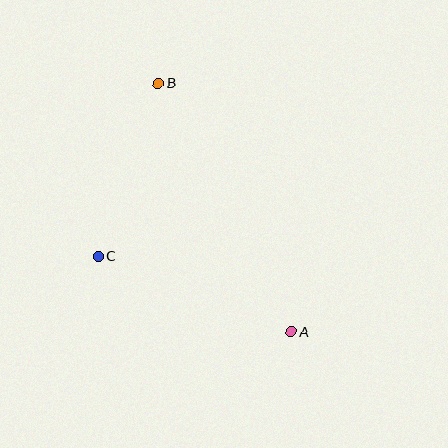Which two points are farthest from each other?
Points A and B are farthest from each other.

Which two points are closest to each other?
Points B and C are closest to each other.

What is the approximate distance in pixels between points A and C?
The distance between A and C is approximately 208 pixels.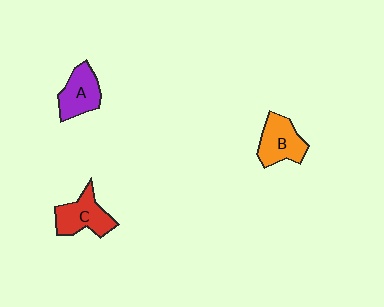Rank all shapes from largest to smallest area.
From largest to smallest: C (red), B (orange), A (purple).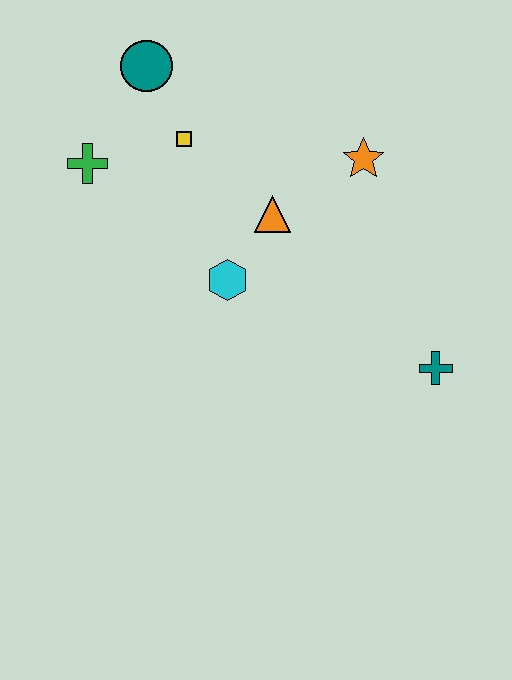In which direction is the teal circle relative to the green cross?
The teal circle is above the green cross.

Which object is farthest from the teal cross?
The teal circle is farthest from the teal cross.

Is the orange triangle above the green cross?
No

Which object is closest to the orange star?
The orange triangle is closest to the orange star.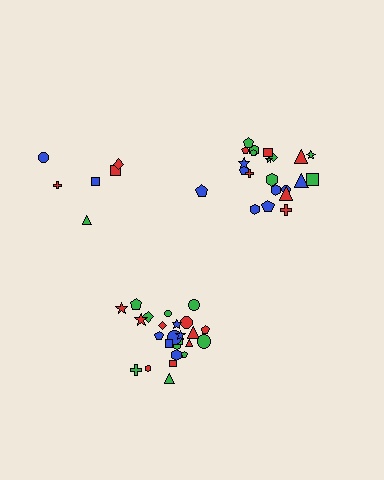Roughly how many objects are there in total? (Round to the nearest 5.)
Roughly 55 objects in total.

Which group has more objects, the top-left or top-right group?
The top-right group.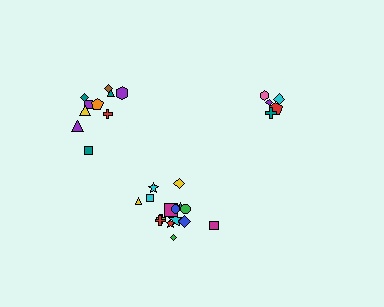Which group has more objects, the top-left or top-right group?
The top-left group.